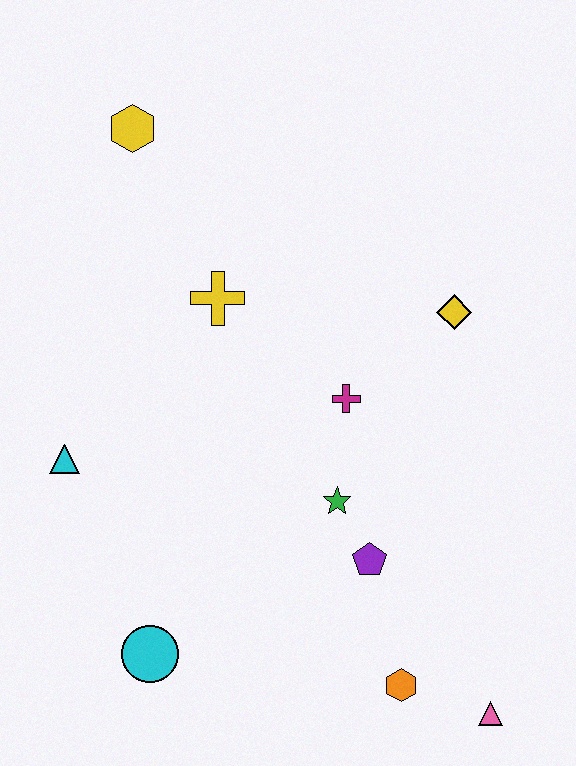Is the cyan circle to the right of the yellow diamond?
No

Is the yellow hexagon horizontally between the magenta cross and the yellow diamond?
No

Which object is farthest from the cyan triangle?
The pink triangle is farthest from the cyan triangle.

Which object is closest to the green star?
The purple pentagon is closest to the green star.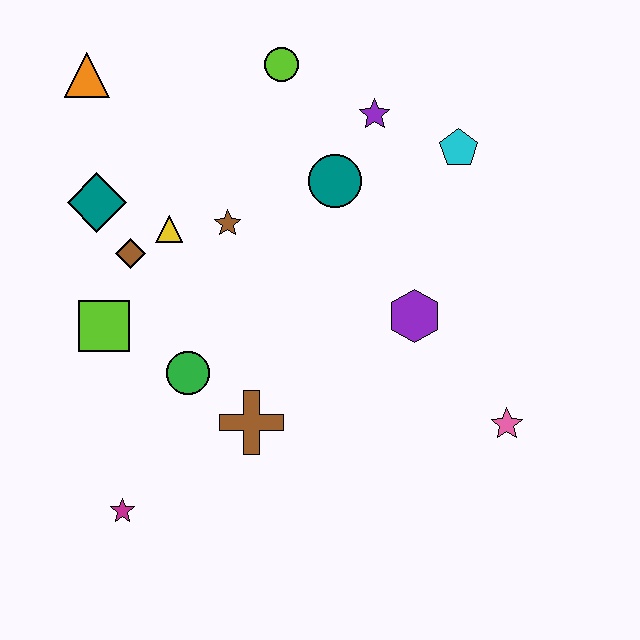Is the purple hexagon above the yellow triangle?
No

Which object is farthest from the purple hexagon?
The orange triangle is farthest from the purple hexagon.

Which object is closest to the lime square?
The brown diamond is closest to the lime square.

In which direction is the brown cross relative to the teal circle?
The brown cross is below the teal circle.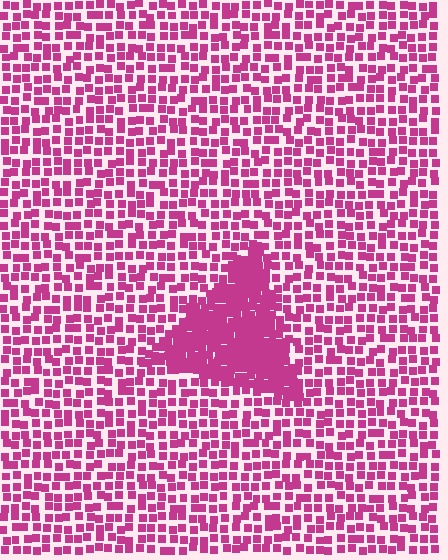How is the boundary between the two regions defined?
The boundary is defined by a change in element density (approximately 2.3x ratio). All elements are the same color, size, and shape.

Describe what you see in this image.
The image contains small magenta elements arranged at two different densities. A triangle-shaped region is visible where the elements are more densely packed than the surrounding area.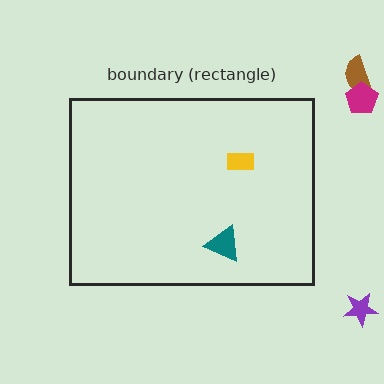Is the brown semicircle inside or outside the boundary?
Outside.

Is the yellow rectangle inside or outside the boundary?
Inside.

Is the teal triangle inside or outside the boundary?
Inside.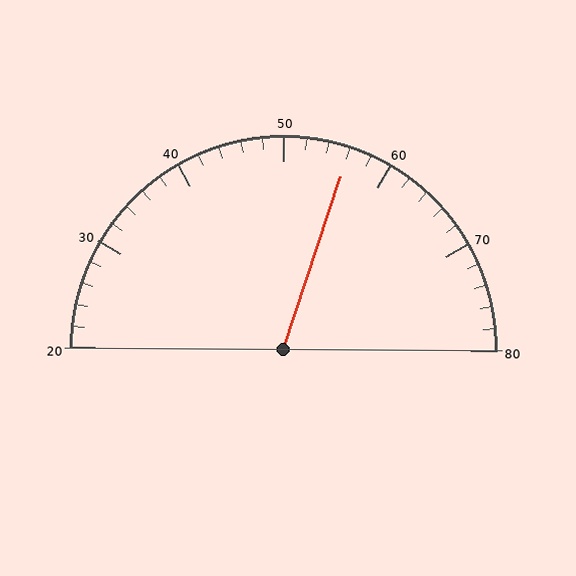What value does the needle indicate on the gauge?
The needle indicates approximately 56.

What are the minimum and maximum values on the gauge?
The gauge ranges from 20 to 80.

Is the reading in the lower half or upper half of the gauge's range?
The reading is in the upper half of the range (20 to 80).